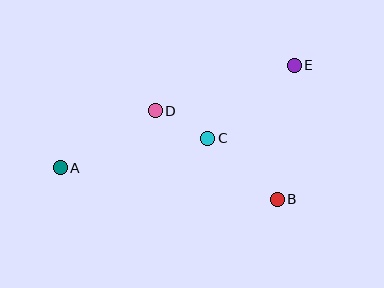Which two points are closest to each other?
Points C and D are closest to each other.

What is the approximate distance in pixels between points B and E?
The distance between B and E is approximately 135 pixels.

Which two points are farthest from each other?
Points A and E are farthest from each other.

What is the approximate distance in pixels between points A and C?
The distance between A and C is approximately 151 pixels.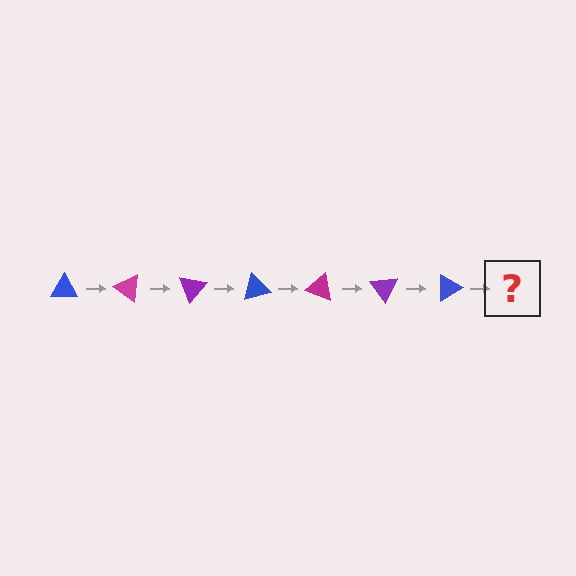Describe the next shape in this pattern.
It should be a magenta triangle, rotated 245 degrees from the start.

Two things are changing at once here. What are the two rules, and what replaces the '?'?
The two rules are that it rotates 35 degrees each step and the color cycles through blue, magenta, and purple. The '?' should be a magenta triangle, rotated 245 degrees from the start.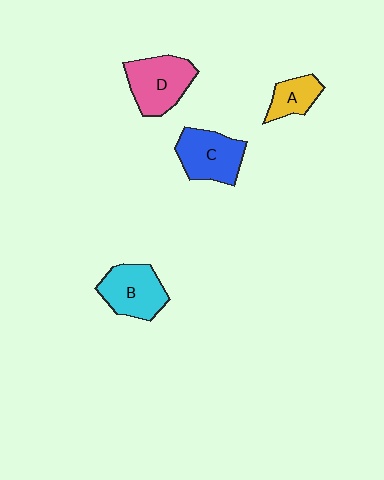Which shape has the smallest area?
Shape A (yellow).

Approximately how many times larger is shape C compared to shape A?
Approximately 1.7 times.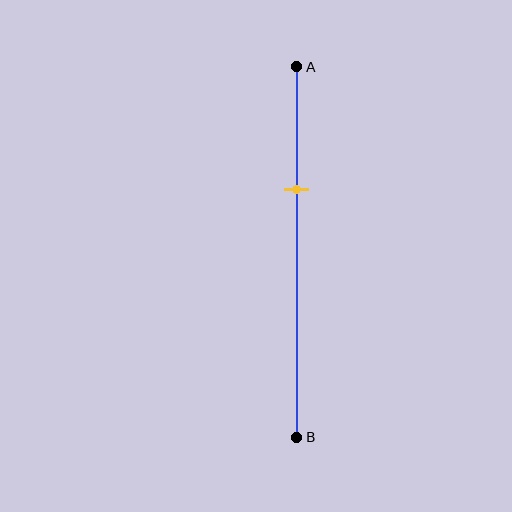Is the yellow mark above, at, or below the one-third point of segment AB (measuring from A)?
The yellow mark is approximately at the one-third point of segment AB.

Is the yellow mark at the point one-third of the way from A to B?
Yes, the mark is approximately at the one-third point.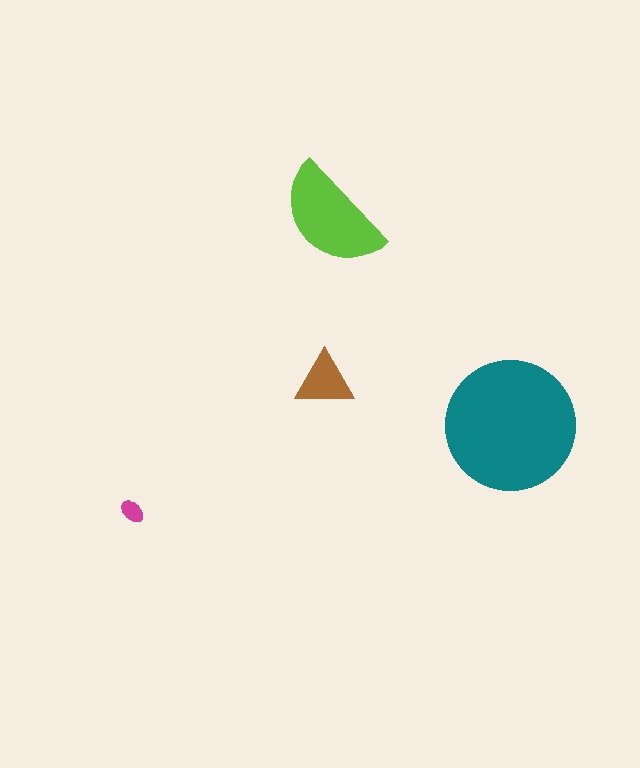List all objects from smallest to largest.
The magenta ellipse, the brown triangle, the lime semicircle, the teal circle.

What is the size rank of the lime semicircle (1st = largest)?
2nd.